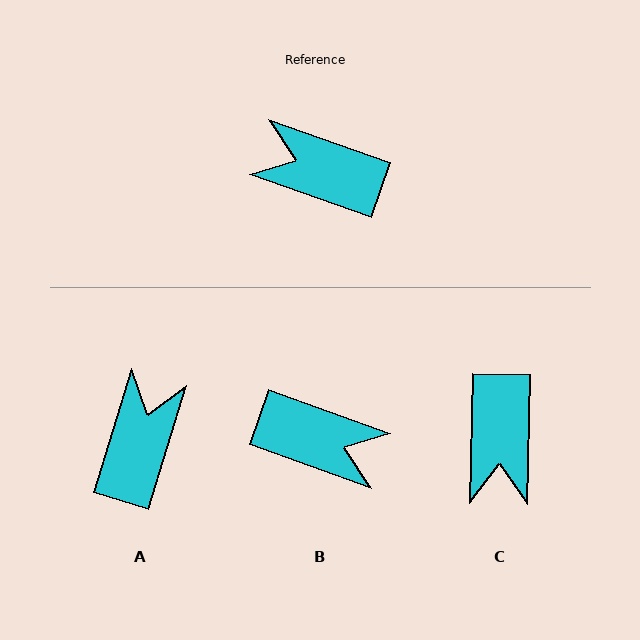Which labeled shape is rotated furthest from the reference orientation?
B, about 180 degrees away.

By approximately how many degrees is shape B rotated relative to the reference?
Approximately 180 degrees counter-clockwise.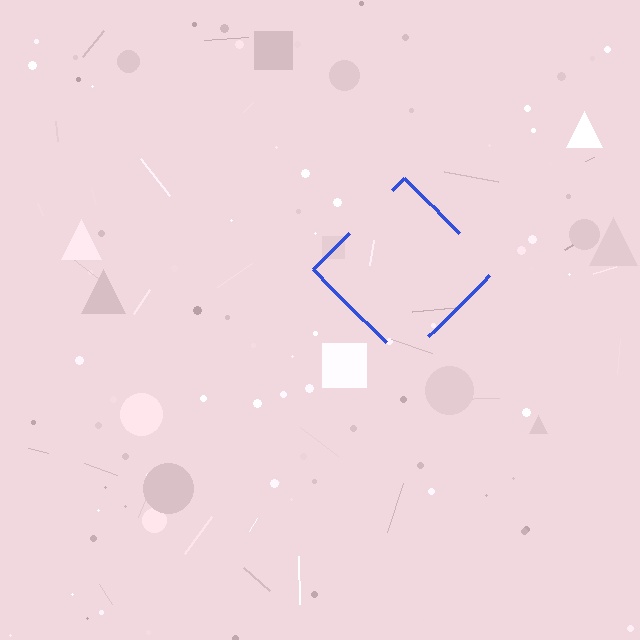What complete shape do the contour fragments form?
The contour fragments form a diamond.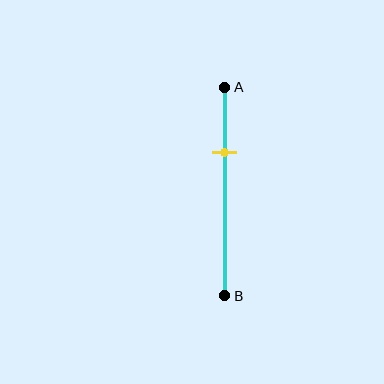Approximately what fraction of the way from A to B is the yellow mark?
The yellow mark is approximately 30% of the way from A to B.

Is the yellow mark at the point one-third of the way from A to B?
Yes, the mark is approximately at the one-third point.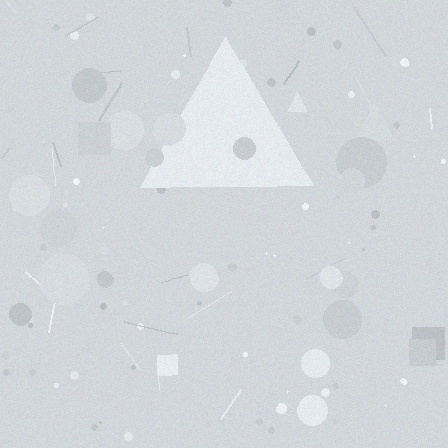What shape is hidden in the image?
A triangle is hidden in the image.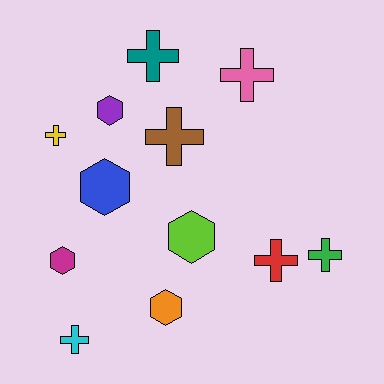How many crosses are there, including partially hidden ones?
There are 7 crosses.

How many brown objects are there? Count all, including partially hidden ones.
There is 1 brown object.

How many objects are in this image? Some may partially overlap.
There are 12 objects.